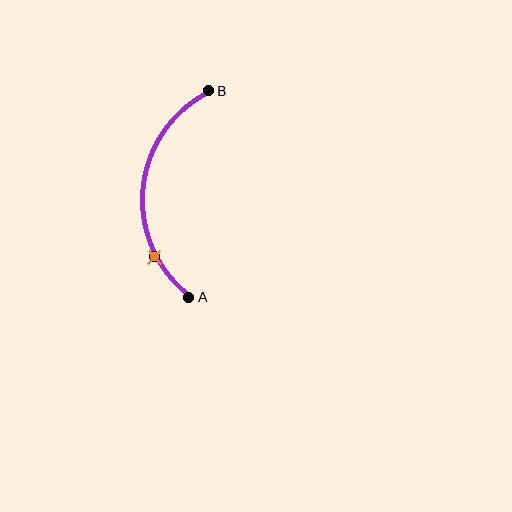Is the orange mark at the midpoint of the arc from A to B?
No. The orange mark lies on the arc but is closer to endpoint A. The arc midpoint would be at the point on the curve equidistant along the arc from both A and B.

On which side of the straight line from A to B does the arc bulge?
The arc bulges to the left of the straight line connecting A and B.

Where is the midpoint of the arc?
The arc midpoint is the point on the curve farthest from the straight line joining A and B. It sits to the left of that line.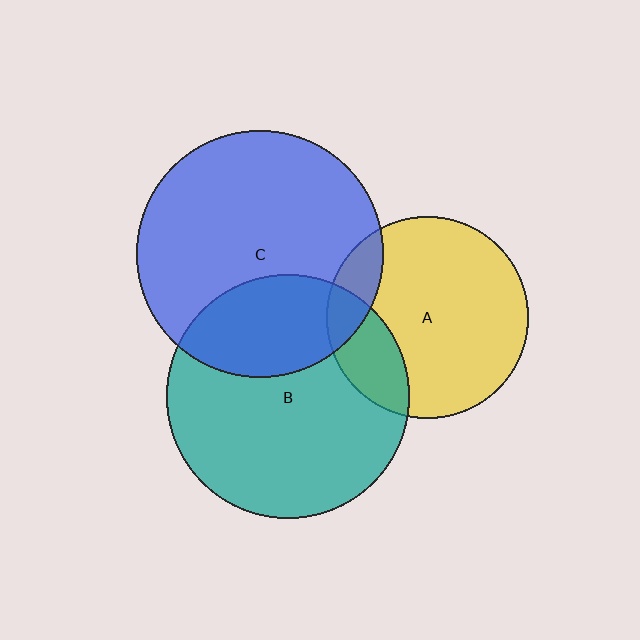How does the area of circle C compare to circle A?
Approximately 1.5 times.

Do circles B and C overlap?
Yes.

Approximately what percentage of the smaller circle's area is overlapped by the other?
Approximately 30%.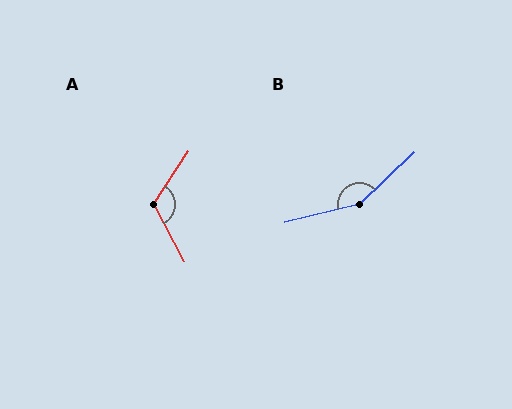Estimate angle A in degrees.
Approximately 119 degrees.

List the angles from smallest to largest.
A (119°), B (150°).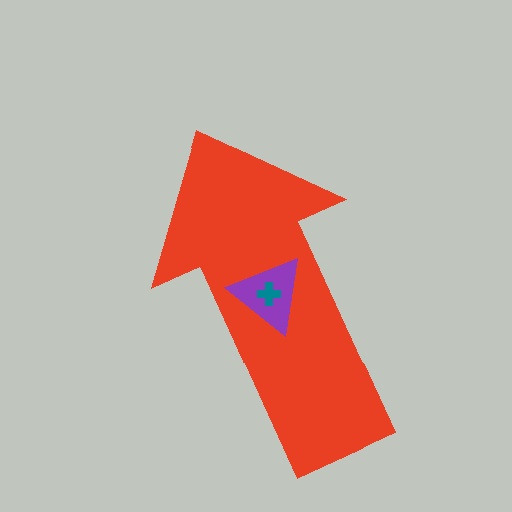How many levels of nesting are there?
3.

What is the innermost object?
The teal cross.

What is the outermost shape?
The red arrow.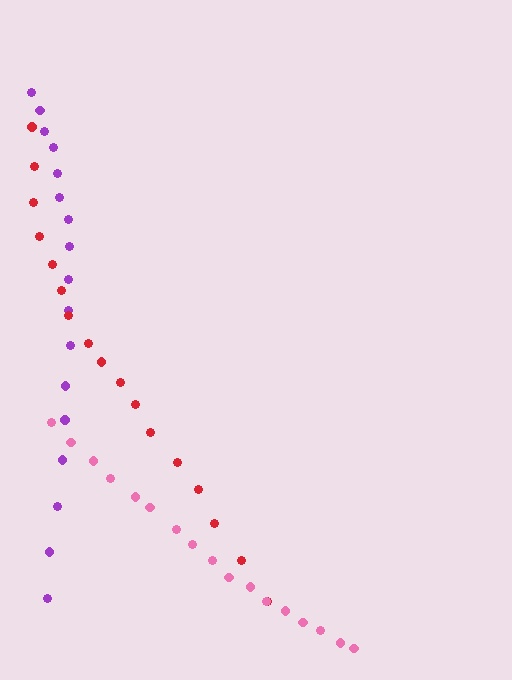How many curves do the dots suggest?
There are 3 distinct paths.